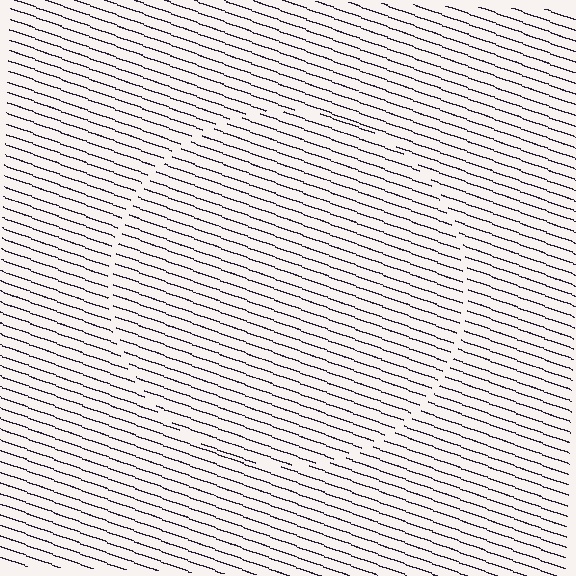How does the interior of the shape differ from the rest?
The interior of the shape contains the same grating, shifted by half a period — the contour is defined by the phase discontinuity where line-ends from the inner and outer gratings abut.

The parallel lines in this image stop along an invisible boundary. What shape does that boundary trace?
An illusory circle. The interior of the shape contains the same grating, shifted by half a period — the contour is defined by the phase discontinuity where line-ends from the inner and outer gratings abut.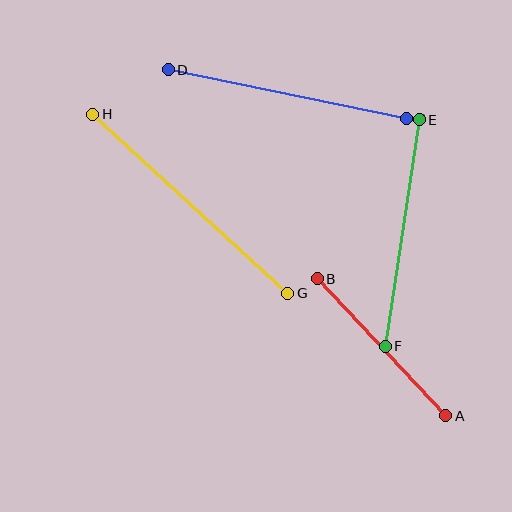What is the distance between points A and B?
The distance is approximately 188 pixels.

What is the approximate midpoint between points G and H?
The midpoint is at approximately (190, 204) pixels.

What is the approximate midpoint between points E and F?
The midpoint is at approximately (402, 233) pixels.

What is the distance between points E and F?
The distance is approximately 229 pixels.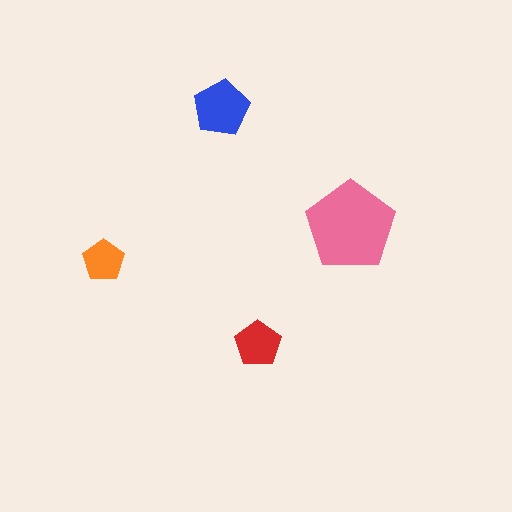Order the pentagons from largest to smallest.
the pink one, the blue one, the red one, the orange one.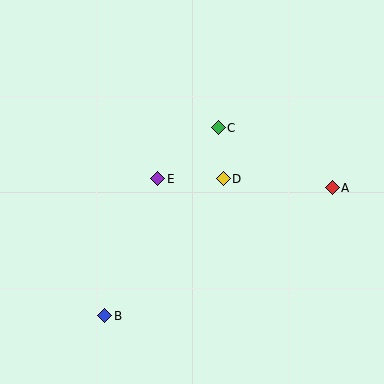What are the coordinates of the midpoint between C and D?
The midpoint between C and D is at (221, 153).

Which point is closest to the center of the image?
Point D at (223, 179) is closest to the center.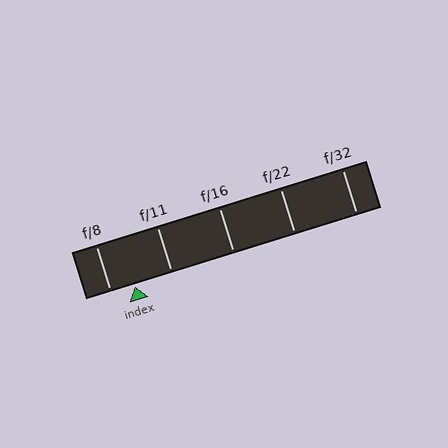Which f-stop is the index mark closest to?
The index mark is closest to f/8.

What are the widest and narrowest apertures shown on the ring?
The widest aperture shown is f/8 and the narrowest is f/32.